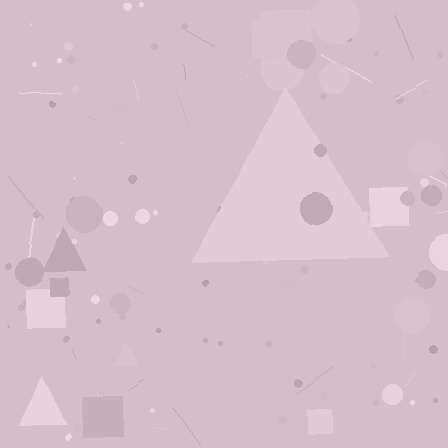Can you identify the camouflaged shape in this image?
The camouflaged shape is a triangle.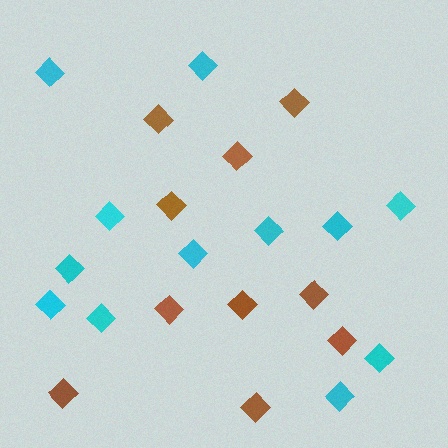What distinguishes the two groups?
There are 2 groups: one group of cyan diamonds (12) and one group of brown diamonds (10).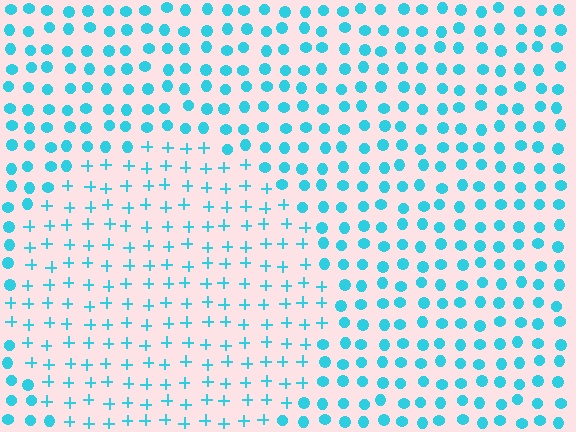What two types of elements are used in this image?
The image uses plus signs inside the circle region and circles outside it.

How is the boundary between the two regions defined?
The boundary is defined by a change in element shape: plus signs inside vs. circles outside. All elements share the same color and spacing.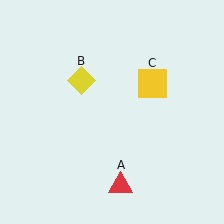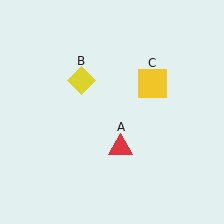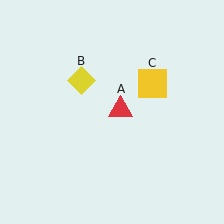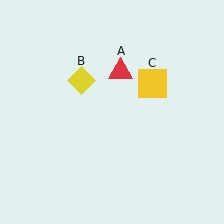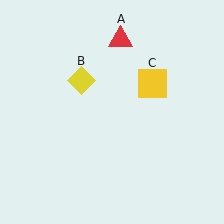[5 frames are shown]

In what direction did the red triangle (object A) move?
The red triangle (object A) moved up.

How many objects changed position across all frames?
1 object changed position: red triangle (object A).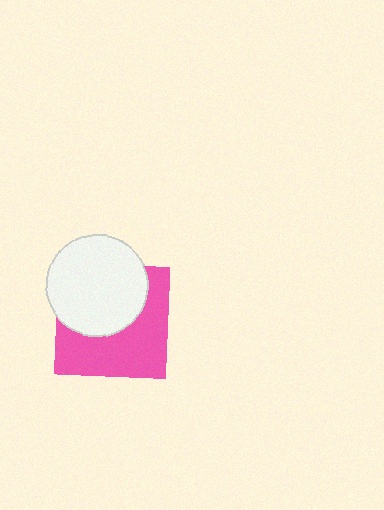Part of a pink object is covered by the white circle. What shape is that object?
It is a square.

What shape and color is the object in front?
The object in front is a white circle.